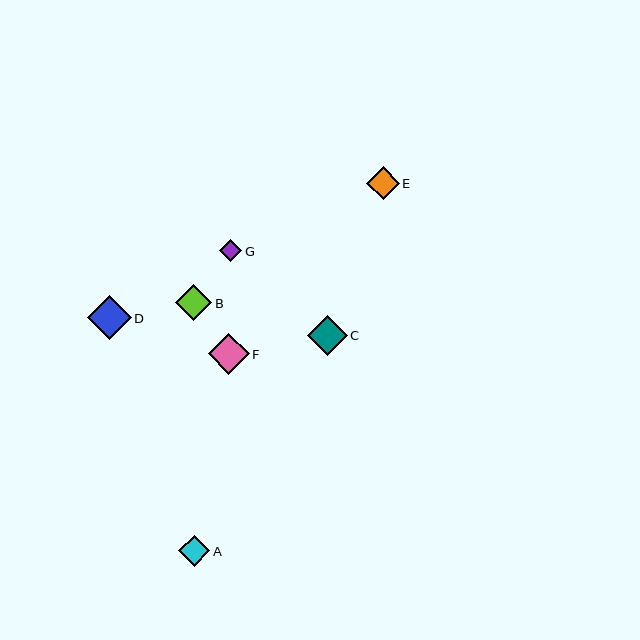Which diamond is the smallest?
Diamond G is the smallest with a size of approximately 22 pixels.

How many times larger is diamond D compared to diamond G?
Diamond D is approximately 2.0 times the size of diamond G.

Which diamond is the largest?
Diamond D is the largest with a size of approximately 44 pixels.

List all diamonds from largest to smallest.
From largest to smallest: D, F, C, B, E, A, G.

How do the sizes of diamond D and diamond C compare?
Diamond D and diamond C are approximately the same size.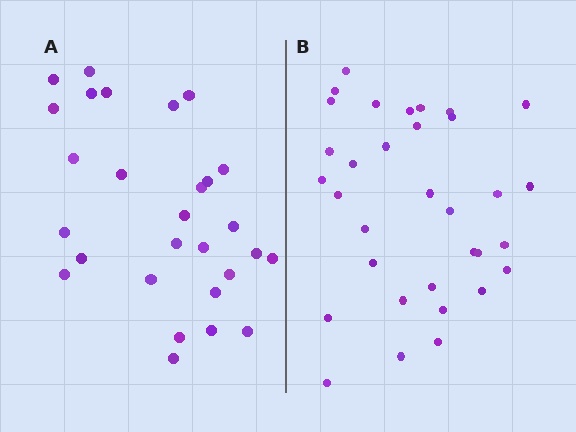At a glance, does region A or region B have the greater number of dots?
Region B (the right region) has more dots.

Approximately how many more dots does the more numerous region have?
Region B has about 5 more dots than region A.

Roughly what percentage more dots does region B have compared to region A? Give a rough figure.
About 20% more.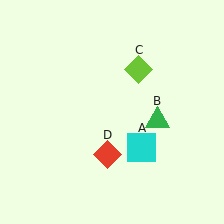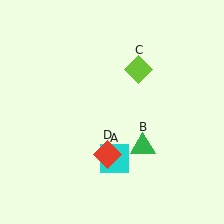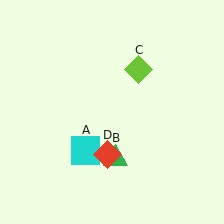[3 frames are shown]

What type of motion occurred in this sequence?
The cyan square (object A), green triangle (object B) rotated clockwise around the center of the scene.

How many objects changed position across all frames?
2 objects changed position: cyan square (object A), green triangle (object B).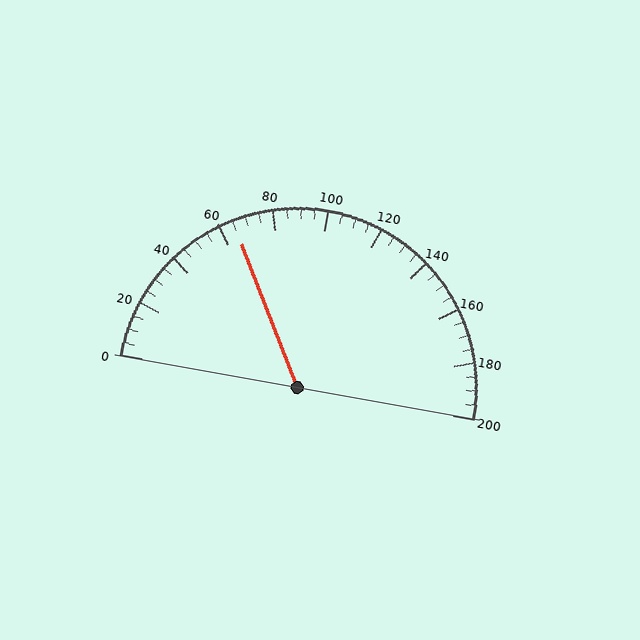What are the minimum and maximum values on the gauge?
The gauge ranges from 0 to 200.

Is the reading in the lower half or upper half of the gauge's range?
The reading is in the lower half of the range (0 to 200).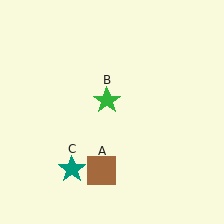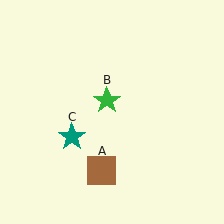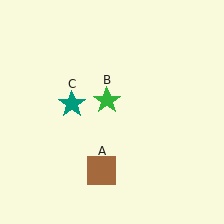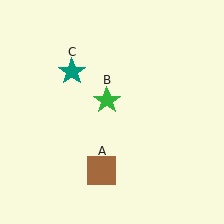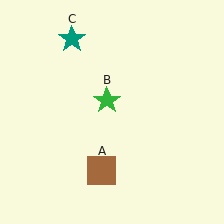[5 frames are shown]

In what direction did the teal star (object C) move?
The teal star (object C) moved up.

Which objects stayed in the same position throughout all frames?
Brown square (object A) and green star (object B) remained stationary.